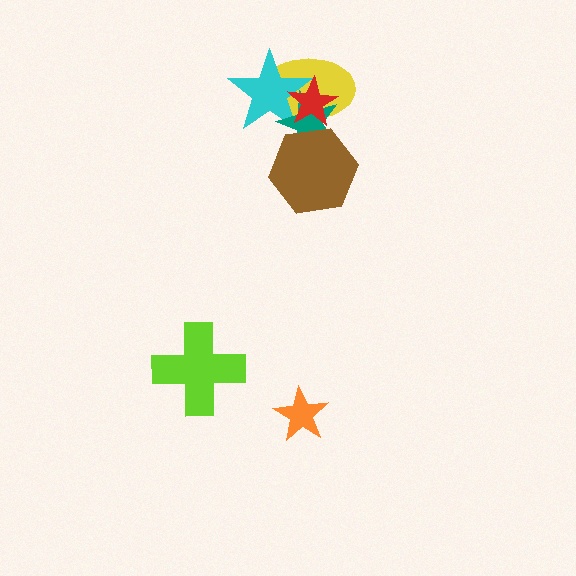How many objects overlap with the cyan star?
3 objects overlap with the cyan star.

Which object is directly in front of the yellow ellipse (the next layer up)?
The cyan star is directly in front of the yellow ellipse.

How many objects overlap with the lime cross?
0 objects overlap with the lime cross.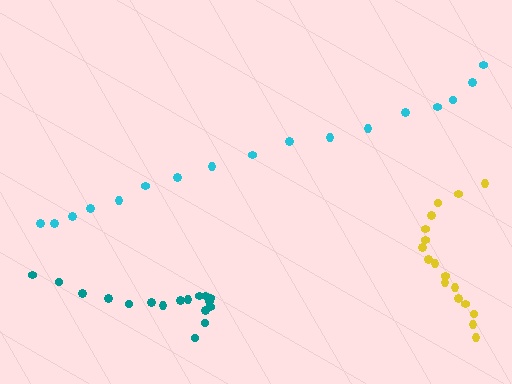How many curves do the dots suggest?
There are 3 distinct paths.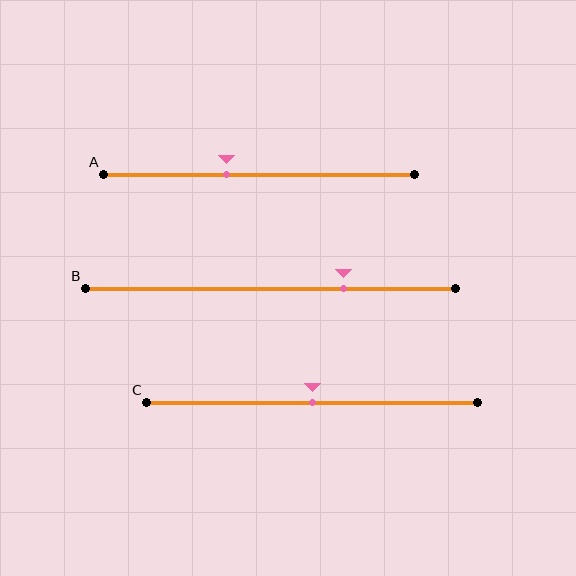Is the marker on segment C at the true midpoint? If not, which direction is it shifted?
Yes, the marker on segment C is at the true midpoint.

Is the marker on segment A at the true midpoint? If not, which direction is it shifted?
No, the marker on segment A is shifted to the left by about 10% of the segment length.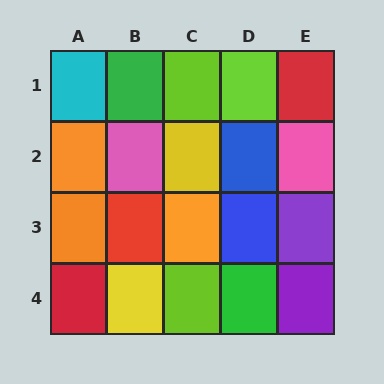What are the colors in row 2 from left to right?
Orange, pink, yellow, blue, pink.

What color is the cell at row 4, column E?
Purple.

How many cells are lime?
3 cells are lime.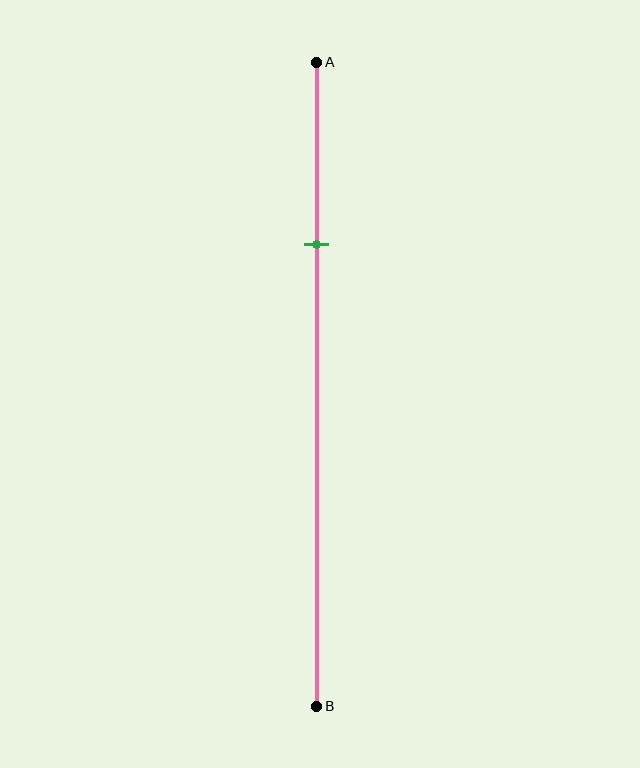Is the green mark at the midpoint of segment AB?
No, the mark is at about 30% from A, not at the 50% midpoint.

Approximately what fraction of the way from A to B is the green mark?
The green mark is approximately 30% of the way from A to B.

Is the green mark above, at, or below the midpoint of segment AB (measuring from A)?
The green mark is above the midpoint of segment AB.